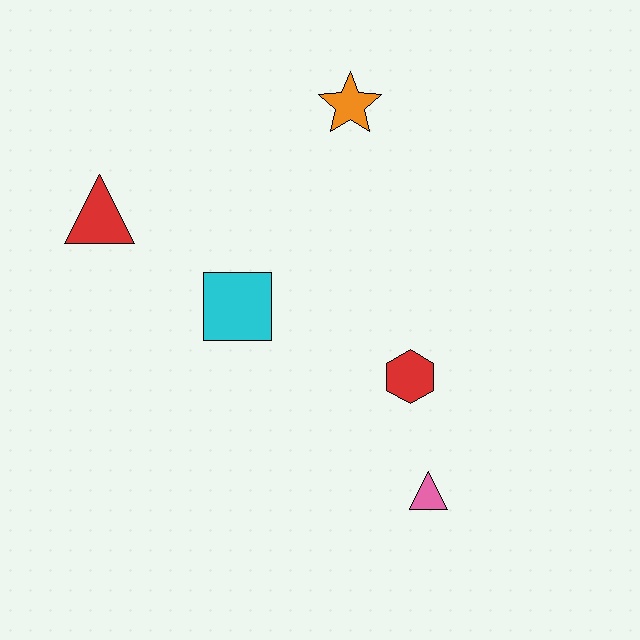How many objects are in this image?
There are 5 objects.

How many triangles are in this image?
There are 2 triangles.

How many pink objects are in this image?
There is 1 pink object.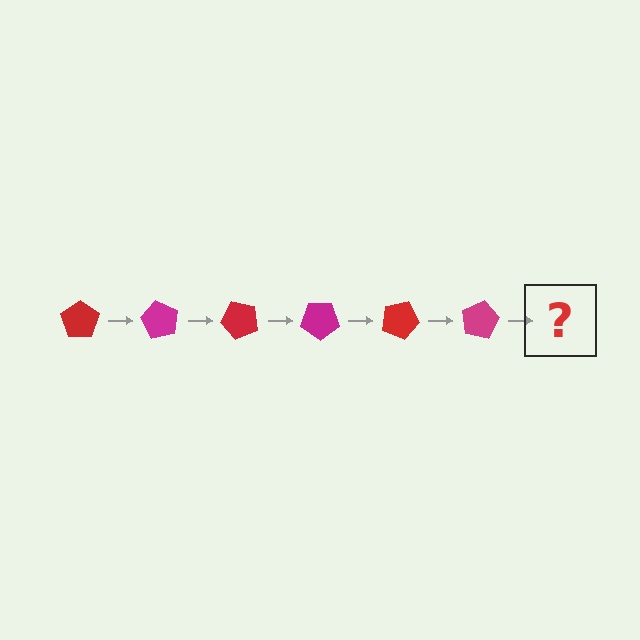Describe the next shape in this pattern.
It should be a red pentagon, rotated 360 degrees from the start.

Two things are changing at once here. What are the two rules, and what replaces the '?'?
The two rules are that it rotates 60 degrees each step and the color cycles through red and magenta. The '?' should be a red pentagon, rotated 360 degrees from the start.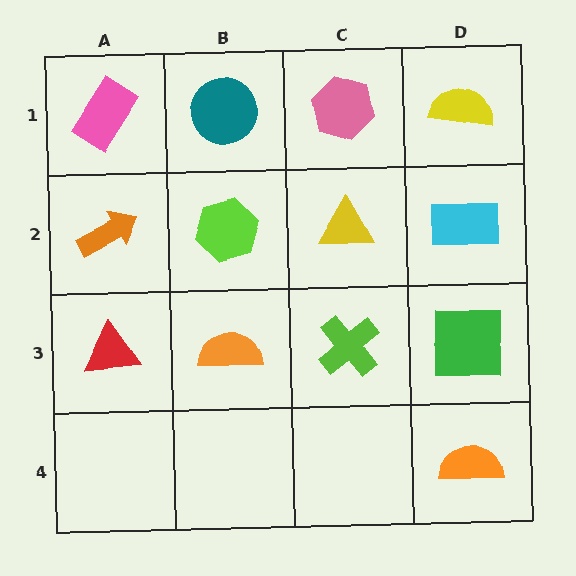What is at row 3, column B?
An orange semicircle.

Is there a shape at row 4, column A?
No, that cell is empty.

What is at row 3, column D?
A green square.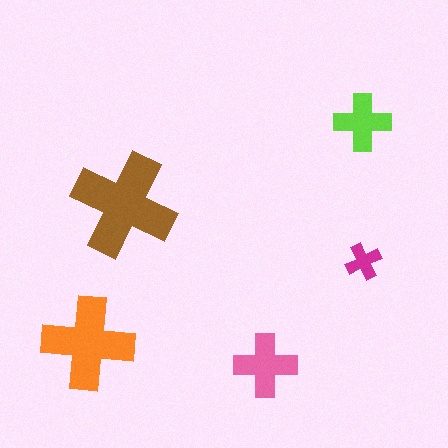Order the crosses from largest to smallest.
the brown one, the orange one, the pink one, the lime one, the magenta one.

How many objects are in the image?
There are 5 objects in the image.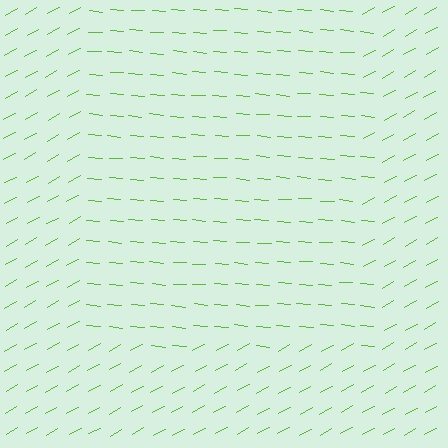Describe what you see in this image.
The image is filled with small lime line segments. A rectangle region in the image has lines oriented differently from the surrounding lines, creating a visible texture boundary.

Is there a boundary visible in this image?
Yes, there is a texture boundary formed by a change in line orientation.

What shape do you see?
I see a rectangle.